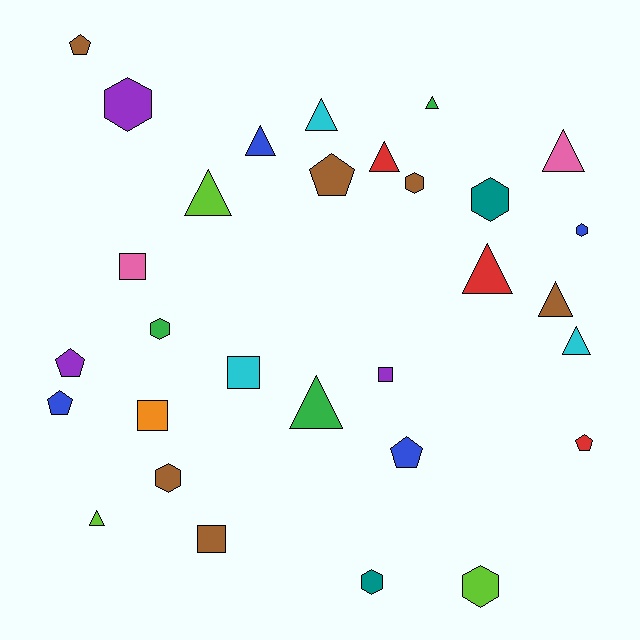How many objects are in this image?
There are 30 objects.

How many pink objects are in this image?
There are 2 pink objects.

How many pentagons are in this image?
There are 6 pentagons.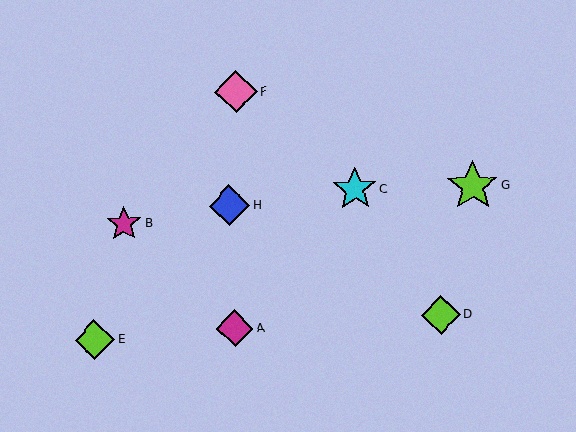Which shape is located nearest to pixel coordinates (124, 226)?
The magenta star (labeled B) at (124, 224) is nearest to that location.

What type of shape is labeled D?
Shape D is a lime diamond.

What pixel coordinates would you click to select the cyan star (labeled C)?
Click at (355, 189) to select the cyan star C.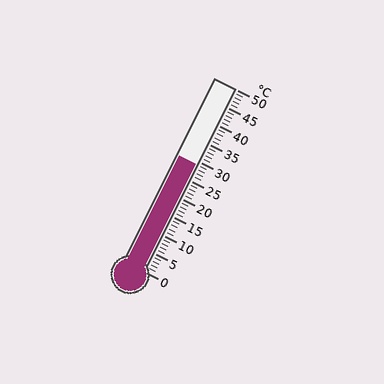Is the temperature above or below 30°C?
The temperature is below 30°C.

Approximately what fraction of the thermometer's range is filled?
The thermometer is filled to approximately 60% of its range.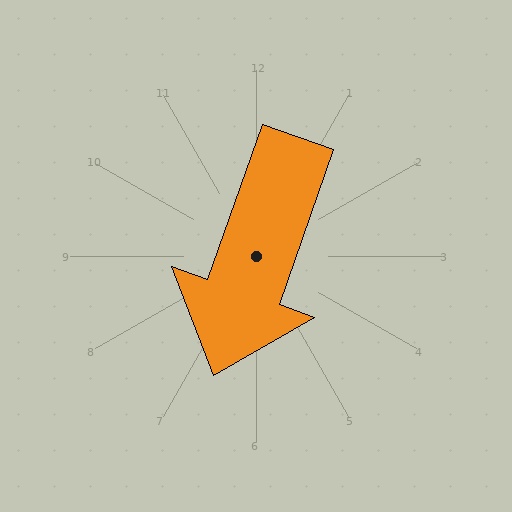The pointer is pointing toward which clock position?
Roughly 7 o'clock.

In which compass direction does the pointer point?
South.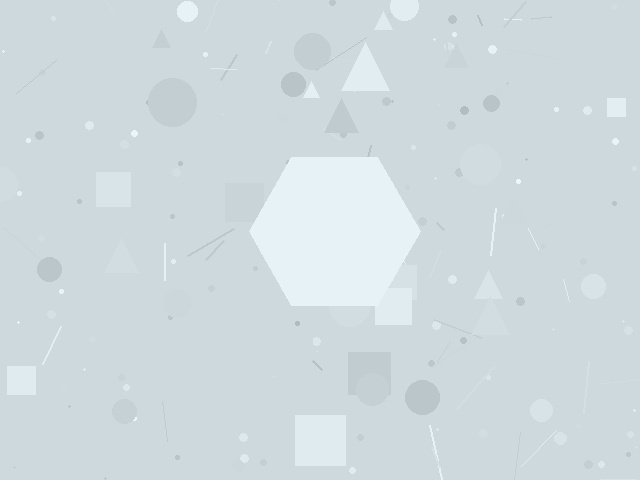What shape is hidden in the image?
A hexagon is hidden in the image.